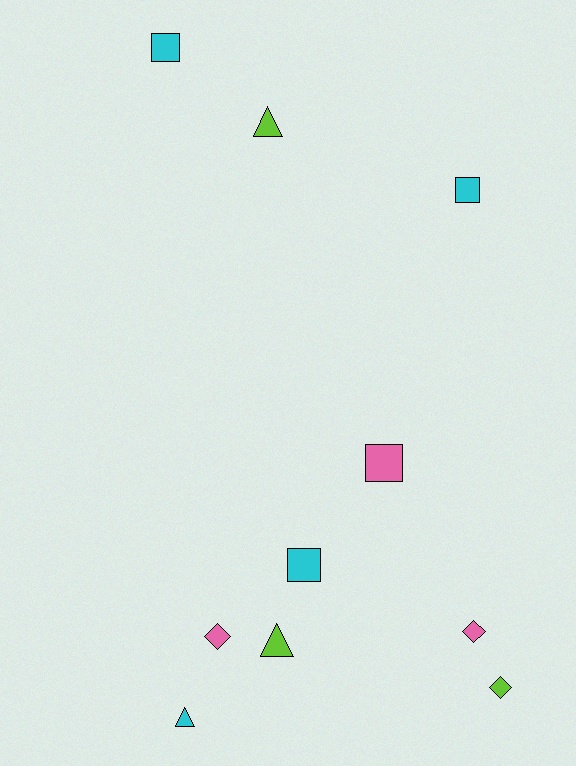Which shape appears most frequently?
Square, with 4 objects.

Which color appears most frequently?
Cyan, with 4 objects.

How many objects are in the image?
There are 10 objects.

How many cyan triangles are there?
There is 1 cyan triangle.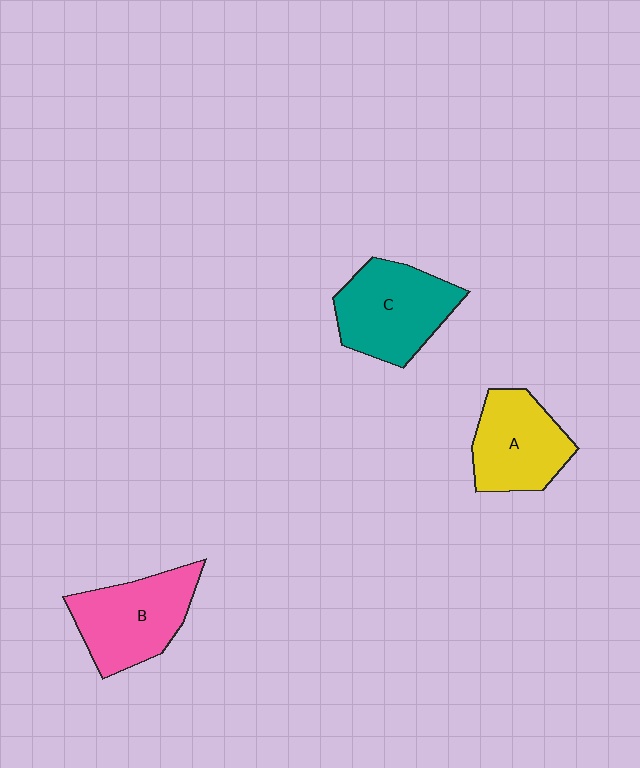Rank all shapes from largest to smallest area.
From largest to smallest: C (teal), B (pink), A (yellow).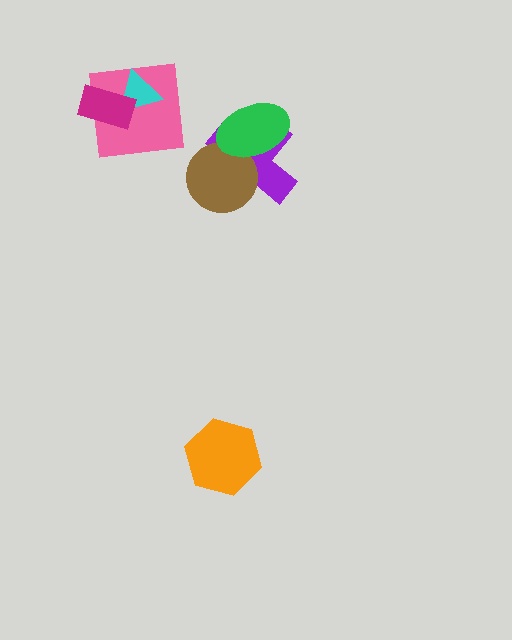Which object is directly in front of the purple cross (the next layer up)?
The brown circle is directly in front of the purple cross.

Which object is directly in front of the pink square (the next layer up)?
The cyan triangle is directly in front of the pink square.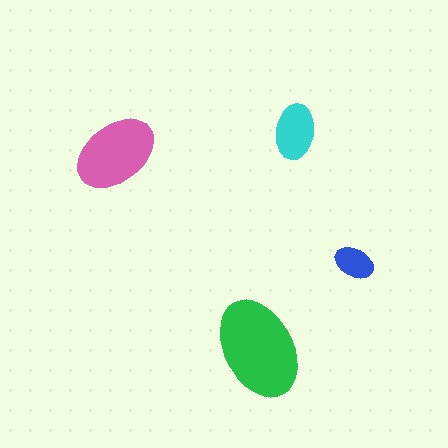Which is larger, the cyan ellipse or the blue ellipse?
The cyan one.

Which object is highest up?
The cyan ellipse is topmost.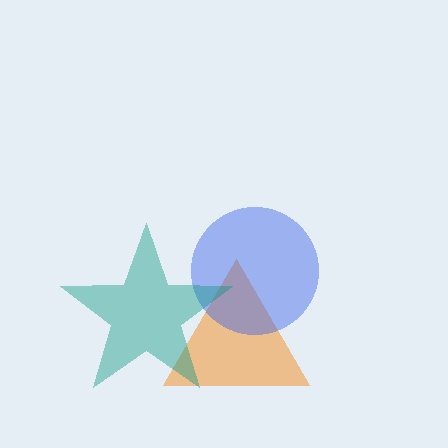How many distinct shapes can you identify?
There are 3 distinct shapes: an orange triangle, a blue circle, a teal star.